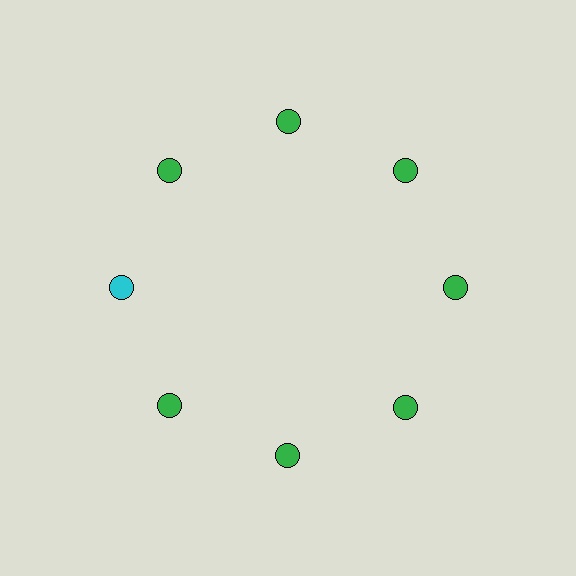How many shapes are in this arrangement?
There are 8 shapes arranged in a ring pattern.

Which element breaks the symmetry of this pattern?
The cyan circle at roughly the 9 o'clock position breaks the symmetry. All other shapes are green circles.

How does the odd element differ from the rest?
It has a different color: cyan instead of green.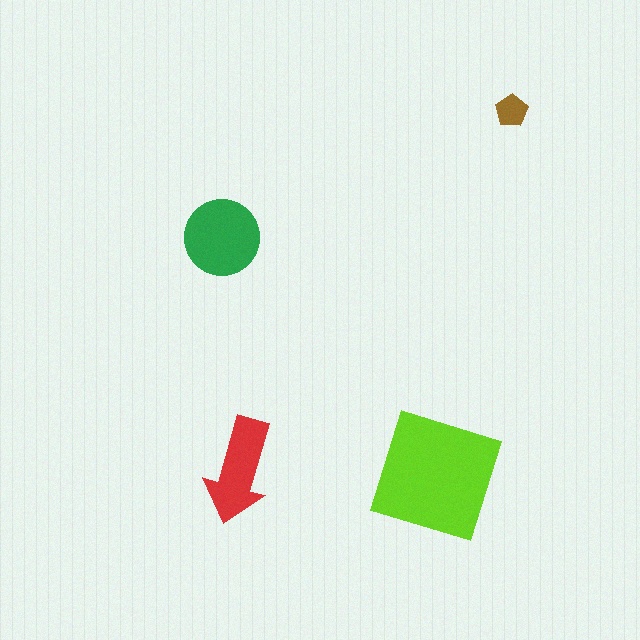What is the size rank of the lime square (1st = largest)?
1st.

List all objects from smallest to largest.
The brown pentagon, the red arrow, the green circle, the lime square.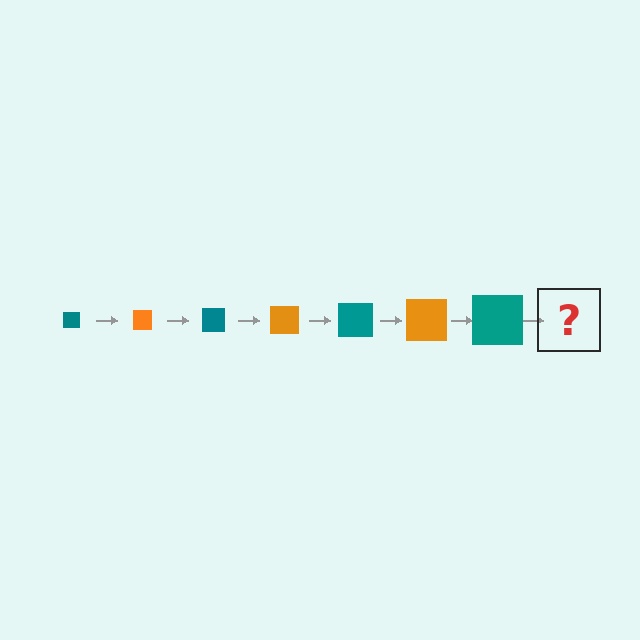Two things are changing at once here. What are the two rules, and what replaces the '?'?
The two rules are that the square grows larger each step and the color cycles through teal and orange. The '?' should be an orange square, larger than the previous one.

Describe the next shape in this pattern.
It should be an orange square, larger than the previous one.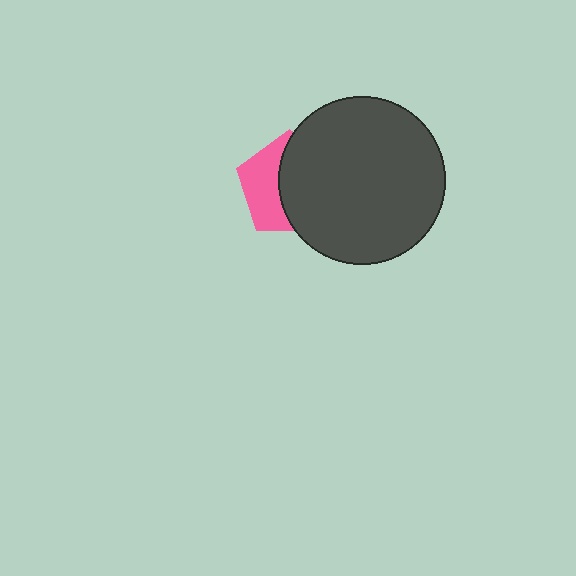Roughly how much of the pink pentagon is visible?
A small part of it is visible (roughly 42%).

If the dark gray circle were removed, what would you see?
You would see the complete pink pentagon.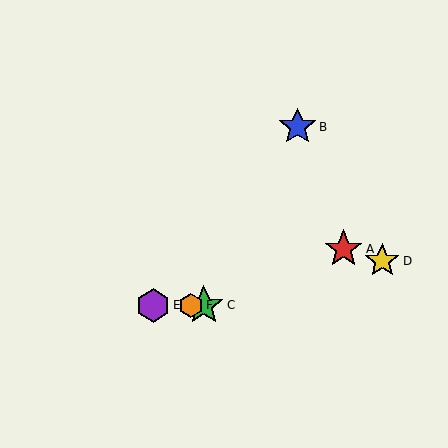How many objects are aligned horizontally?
3 objects (C, E, F) are aligned horizontally.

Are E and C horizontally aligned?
Yes, both are at y≈305.